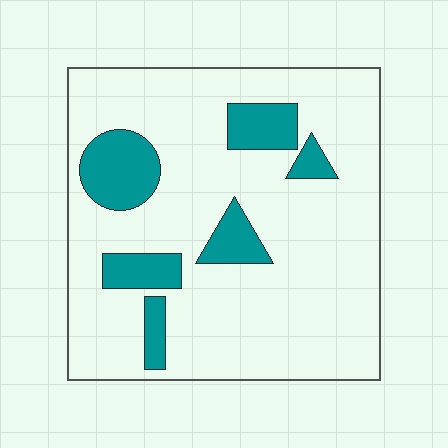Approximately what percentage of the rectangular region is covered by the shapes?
Approximately 15%.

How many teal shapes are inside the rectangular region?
6.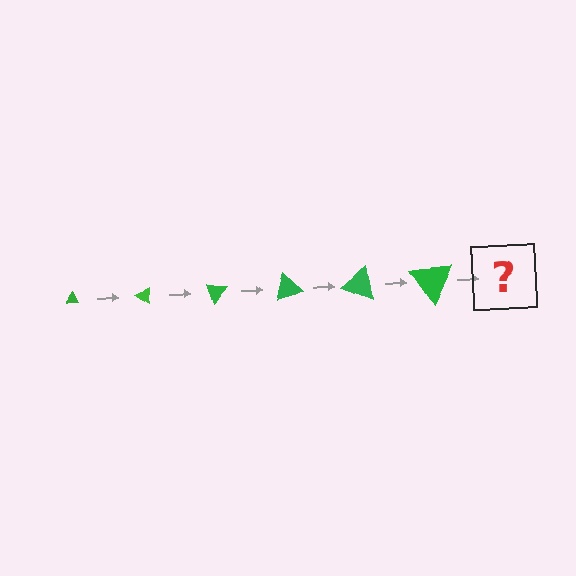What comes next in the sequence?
The next element should be a triangle, larger than the previous one and rotated 210 degrees from the start.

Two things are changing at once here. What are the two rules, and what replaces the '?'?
The two rules are that the triangle grows larger each step and it rotates 35 degrees each step. The '?' should be a triangle, larger than the previous one and rotated 210 degrees from the start.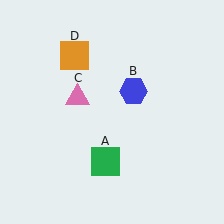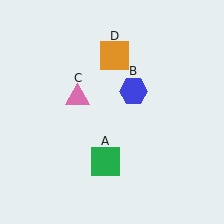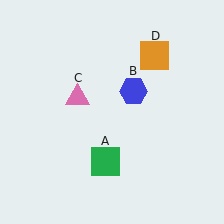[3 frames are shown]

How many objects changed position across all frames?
1 object changed position: orange square (object D).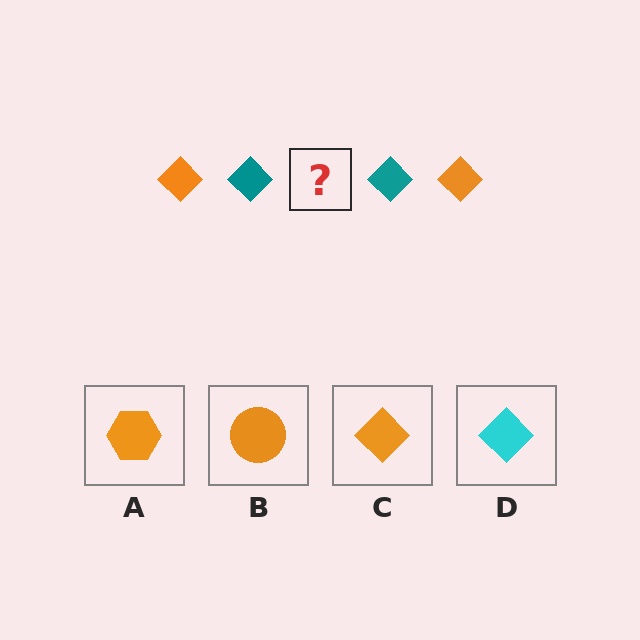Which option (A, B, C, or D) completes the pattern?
C.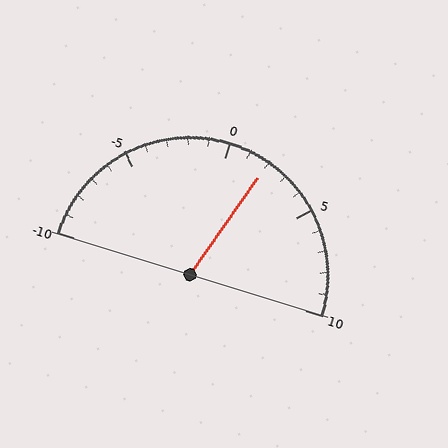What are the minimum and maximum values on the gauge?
The gauge ranges from -10 to 10.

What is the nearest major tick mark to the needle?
The nearest major tick mark is 0.